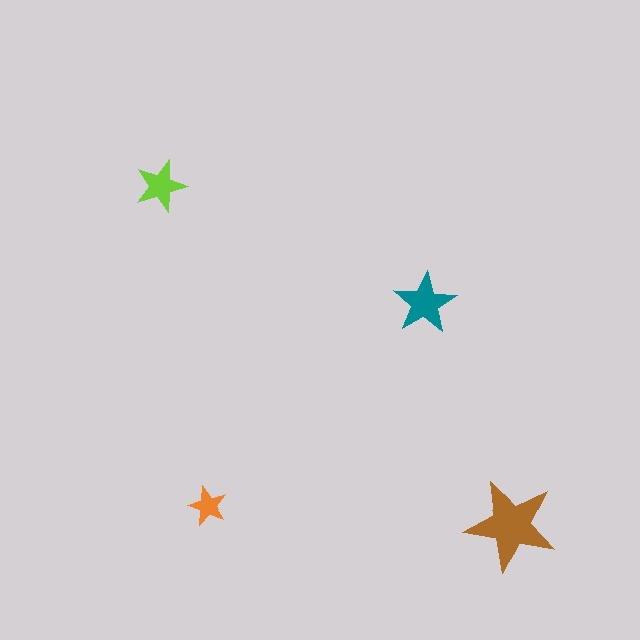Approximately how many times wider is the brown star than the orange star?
About 2.5 times wider.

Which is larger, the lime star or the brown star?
The brown one.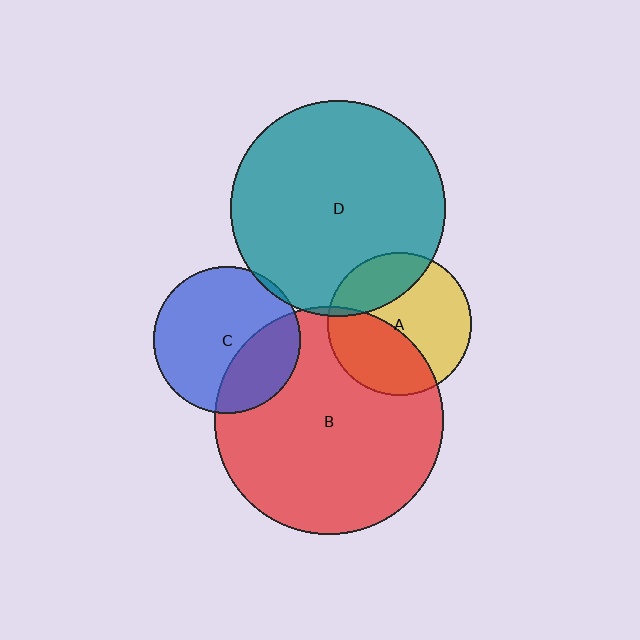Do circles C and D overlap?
Yes.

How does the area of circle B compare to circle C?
Approximately 2.4 times.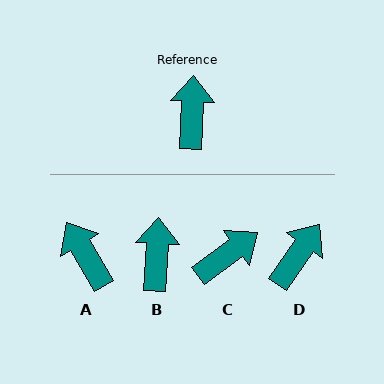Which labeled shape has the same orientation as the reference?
B.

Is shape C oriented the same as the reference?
No, it is off by about 51 degrees.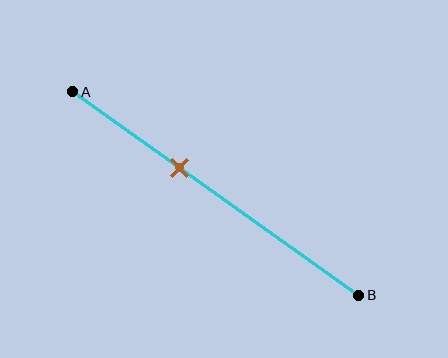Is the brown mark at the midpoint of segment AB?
No, the mark is at about 35% from A, not at the 50% midpoint.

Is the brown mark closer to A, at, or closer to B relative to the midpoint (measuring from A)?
The brown mark is closer to point A than the midpoint of segment AB.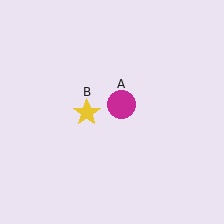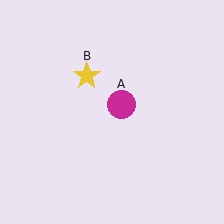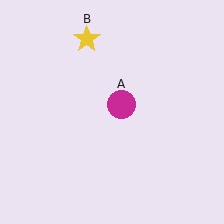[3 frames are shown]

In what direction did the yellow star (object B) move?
The yellow star (object B) moved up.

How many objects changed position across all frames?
1 object changed position: yellow star (object B).